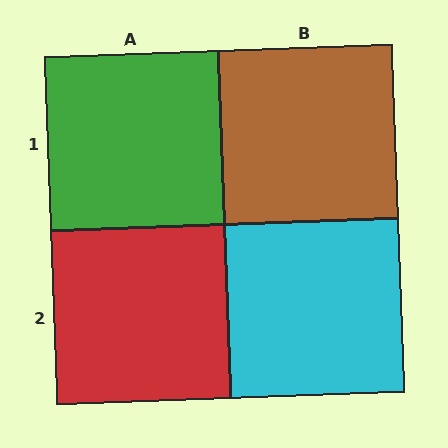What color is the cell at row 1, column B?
Brown.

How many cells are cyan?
1 cell is cyan.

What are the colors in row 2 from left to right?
Red, cyan.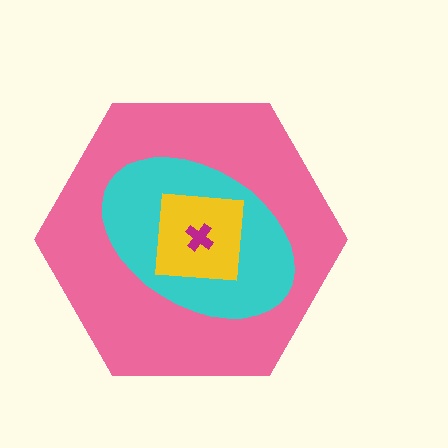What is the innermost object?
The magenta cross.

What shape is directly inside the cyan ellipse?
The yellow square.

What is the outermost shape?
The pink hexagon.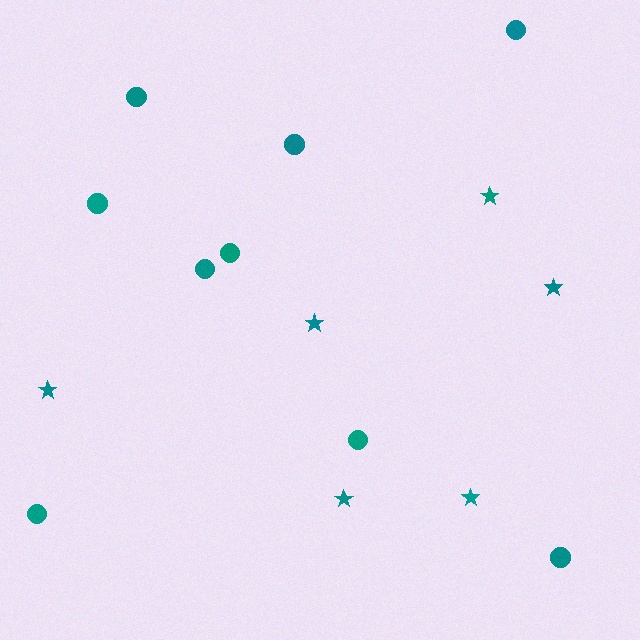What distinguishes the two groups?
There are 2 groups: one group of stars (6) and one group of circles (9).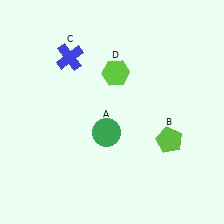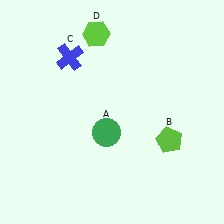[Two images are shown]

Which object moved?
The lime hexagon (D) moved up.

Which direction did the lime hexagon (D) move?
The lime hexagon (D) moved up.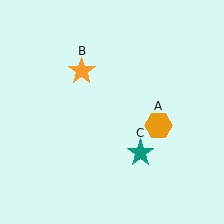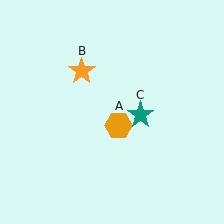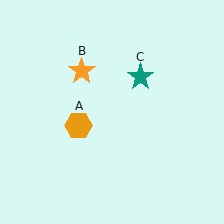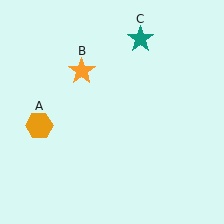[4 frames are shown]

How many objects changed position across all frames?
2 objects changed position: orange hexagon (object A), teal star (object C).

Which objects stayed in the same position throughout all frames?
Orange star (object B) remained stationary.